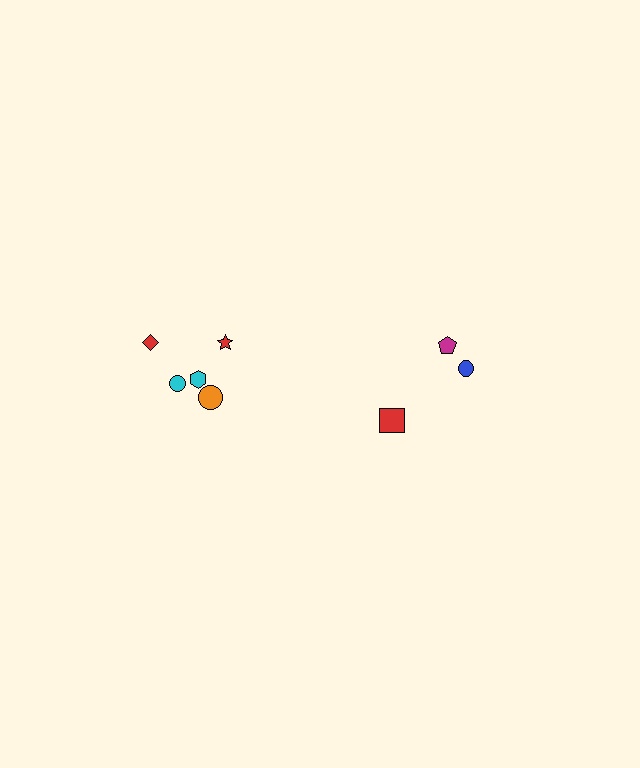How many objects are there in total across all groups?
There are 8 objects.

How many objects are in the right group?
There are 3 objects.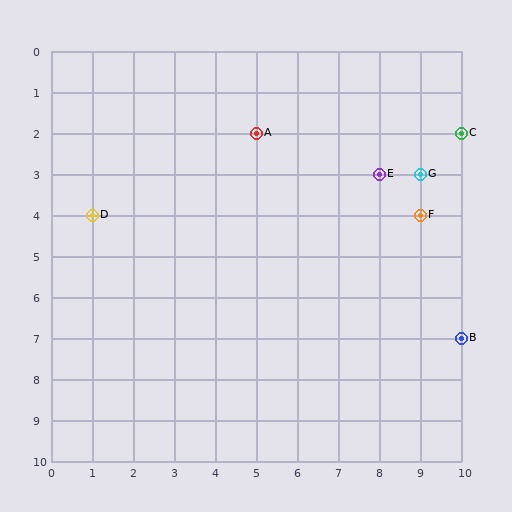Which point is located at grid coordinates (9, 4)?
Point F is at (9, 4).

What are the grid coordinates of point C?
Point C is at grid coordinates (10, 2).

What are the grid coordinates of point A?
Point A is at grid coordinates (5, 2).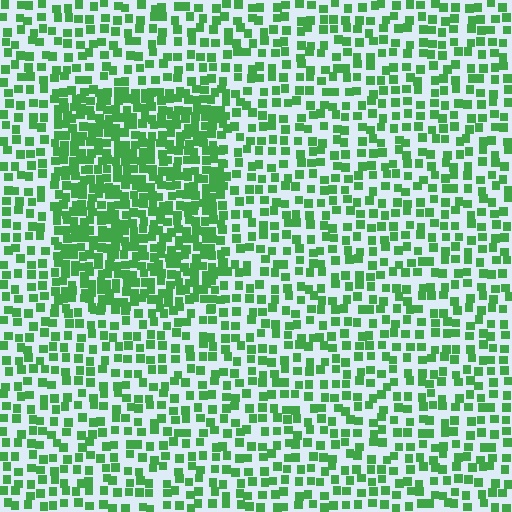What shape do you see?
I see a rectangle.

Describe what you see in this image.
The image contains small green elements arranged at two different densities. A rectangle-shaped region is visible where the elements are more densely packed than the surrounding area.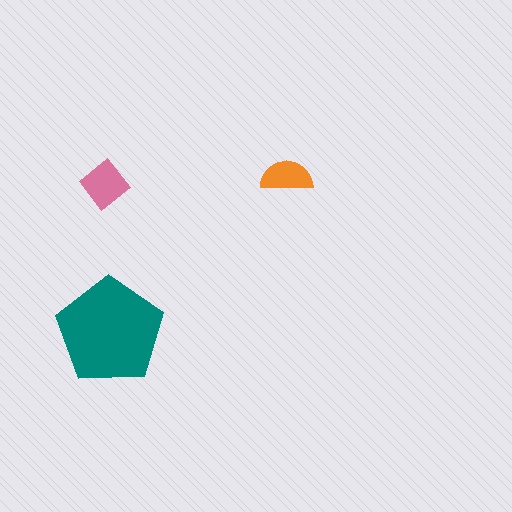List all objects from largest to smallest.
The teal pentagon, the pink diamond, the orange semicircle.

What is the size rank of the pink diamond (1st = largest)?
2nd.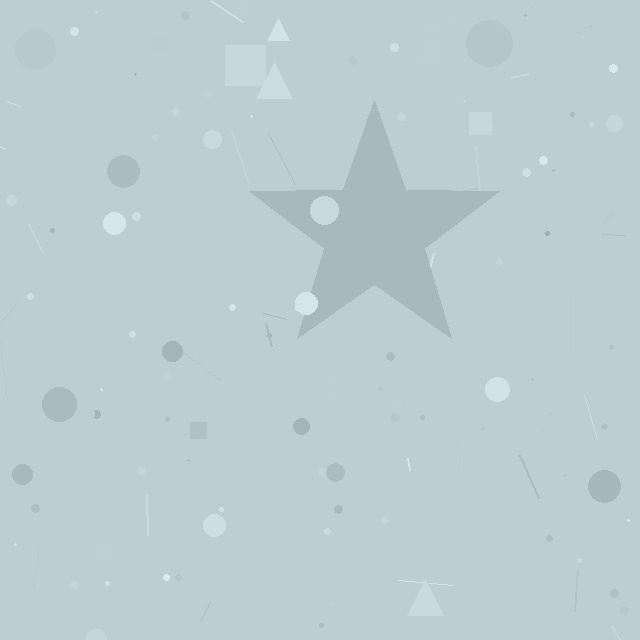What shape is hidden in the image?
A star is hidden in the image.